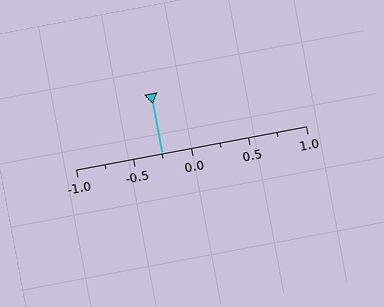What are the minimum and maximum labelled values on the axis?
The axis runs from -1.0 to 1.0.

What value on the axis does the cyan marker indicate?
The marker indicates approximately -0.25.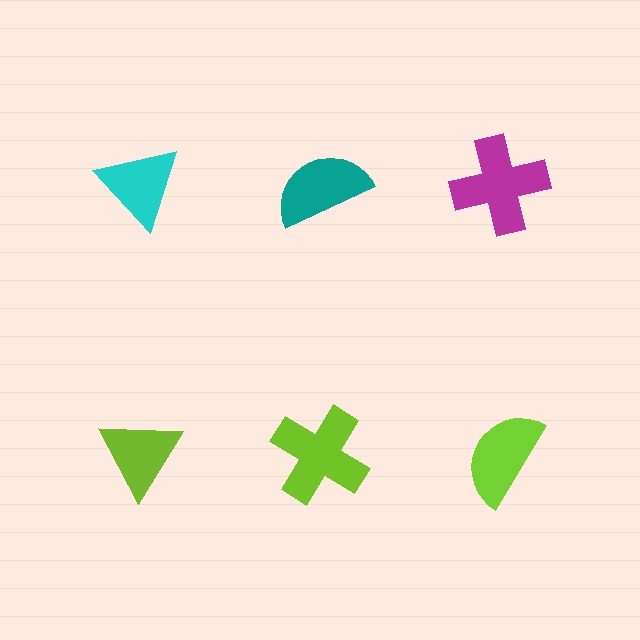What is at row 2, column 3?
A lime semicircle.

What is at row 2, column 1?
A lime triangle.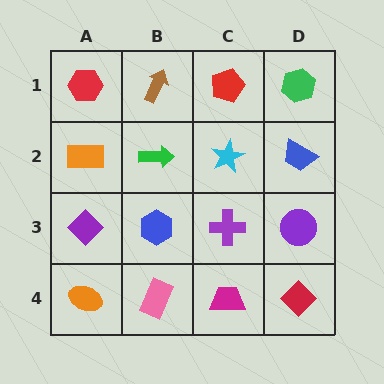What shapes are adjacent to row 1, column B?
A green arrow (row 2, column B), a red hexagon (row 1, column A), a red pentagon (row 1, column C).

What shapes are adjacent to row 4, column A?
A purple diamond (row 3, column A), a pink rectangle (row 4, column B).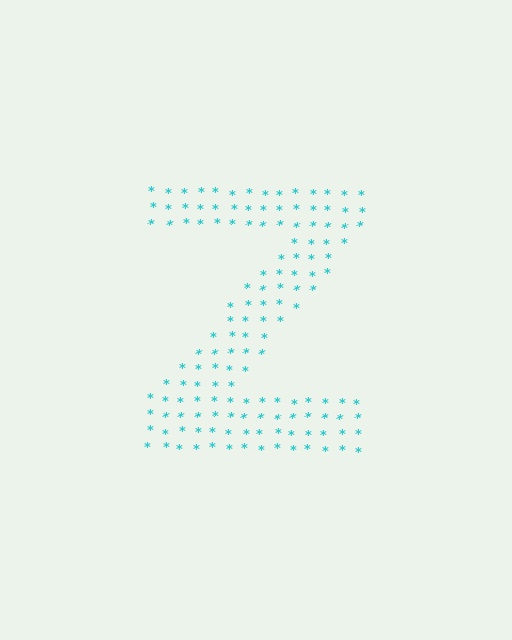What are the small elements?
The small elements are asterisks.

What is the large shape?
The large shape is the letter Z.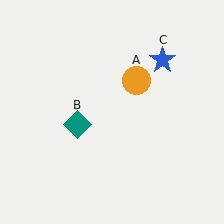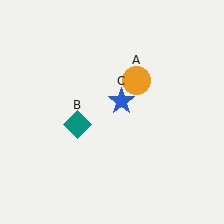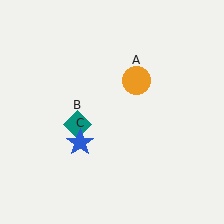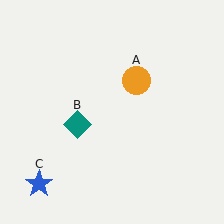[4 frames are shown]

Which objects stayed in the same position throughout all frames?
Orange circle (object A) and teal diamond (object B) remained stationary.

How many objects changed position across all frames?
1 object changed position: blue star (object C).